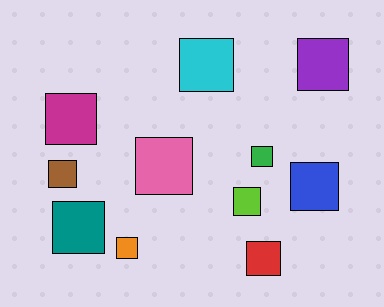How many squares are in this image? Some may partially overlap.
There are 11 squares.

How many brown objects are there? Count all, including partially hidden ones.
There is 1 brown object.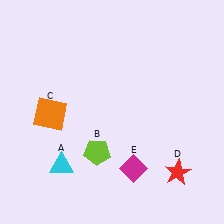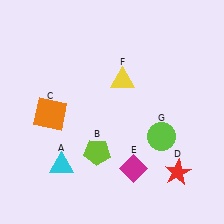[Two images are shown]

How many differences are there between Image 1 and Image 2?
There are 2 differences between the two images.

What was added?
A yellow triangle (F), a lime circle (G) were added in Image 2.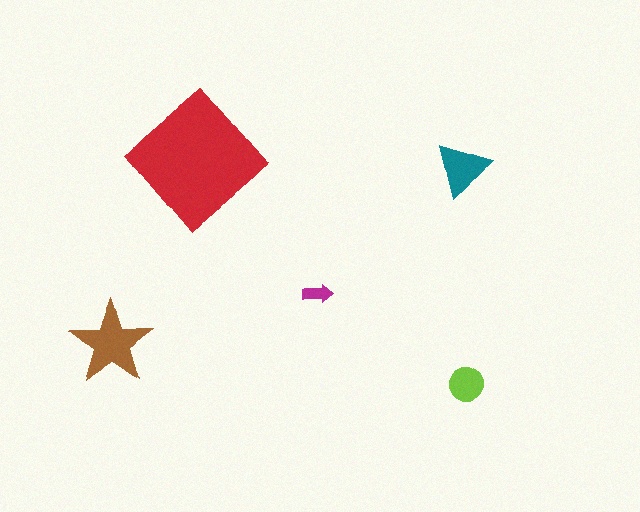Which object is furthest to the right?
The teal triangle is rightmost.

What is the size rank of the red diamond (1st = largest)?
1st.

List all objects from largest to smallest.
The red diamond, the brown star, the teal triangle, the lime circle, the magenta arrow.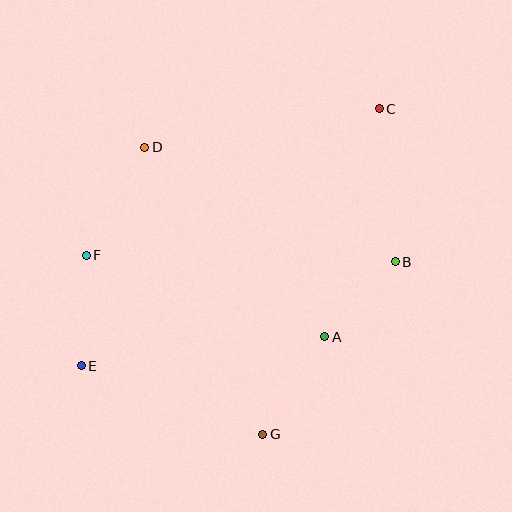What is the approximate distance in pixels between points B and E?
The distance between B and E is approximately 331 pixels.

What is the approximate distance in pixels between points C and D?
The distance between C and D is approximately 238 pixels.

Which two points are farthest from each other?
Points C and E are farthest from each other.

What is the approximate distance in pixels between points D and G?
The distance between D and G is approximately 310 pixels.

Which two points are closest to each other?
Points A and B are closest to each other.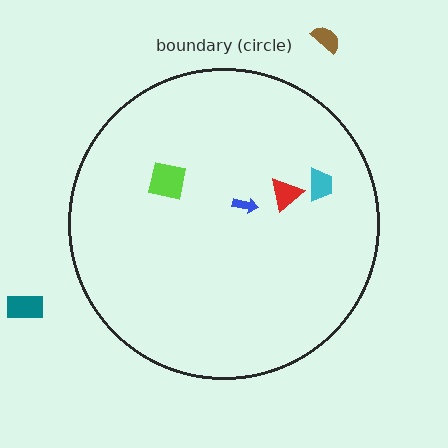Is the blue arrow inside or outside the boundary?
Inside.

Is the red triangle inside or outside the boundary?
Inside.